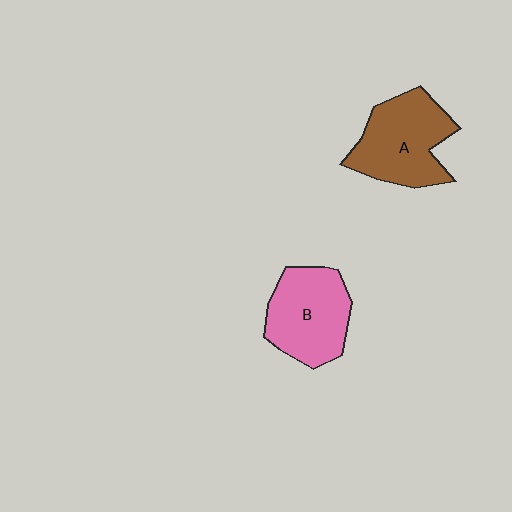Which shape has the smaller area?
Shape B (pink).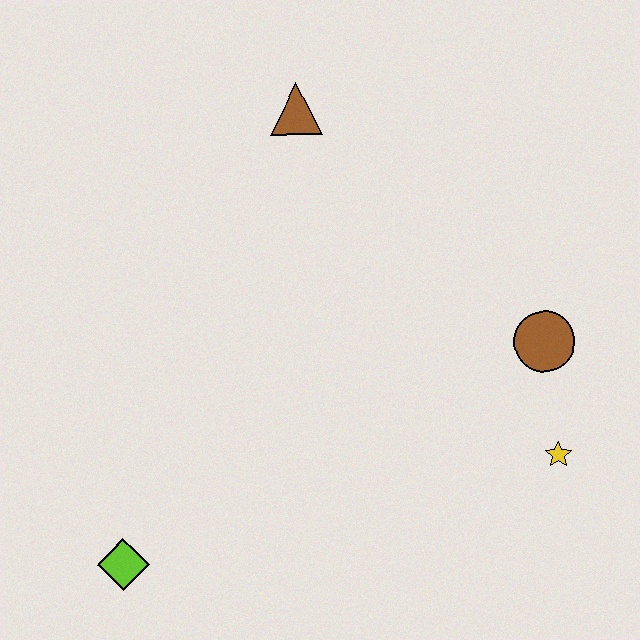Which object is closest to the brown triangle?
The brown circle is closest to the brown triangle.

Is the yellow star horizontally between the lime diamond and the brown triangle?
No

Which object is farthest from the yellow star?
The lime diamond is farthest from the yellow star.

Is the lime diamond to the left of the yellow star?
Yes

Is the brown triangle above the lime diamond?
Yes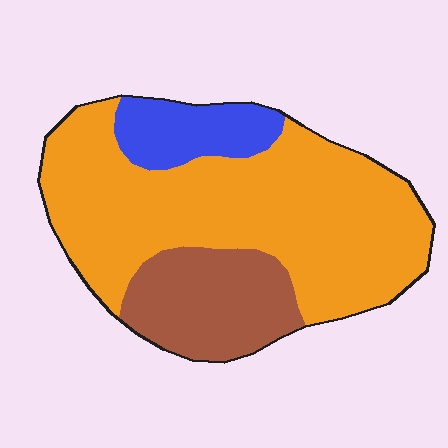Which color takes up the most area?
Orange, at roughly 65%.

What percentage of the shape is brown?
Brown takes up between a sixth and a third of the shape.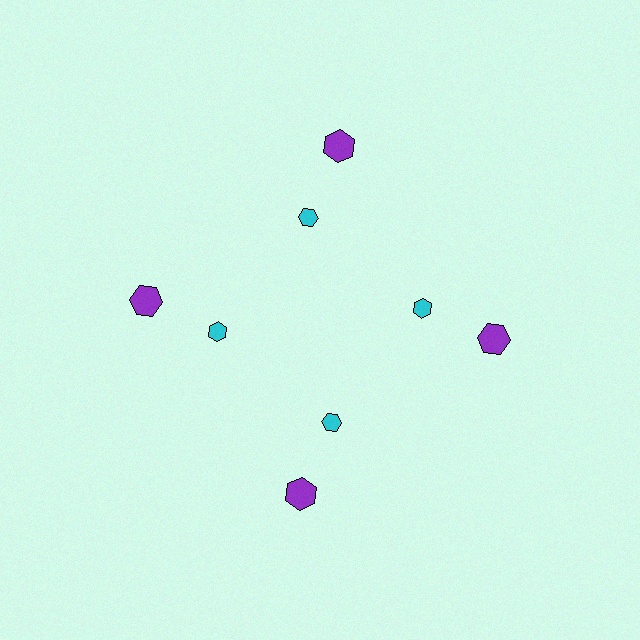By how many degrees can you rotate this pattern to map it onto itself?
The pattern maps onto itself every 90 degrees of rotation.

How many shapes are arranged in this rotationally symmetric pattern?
There are 8 shapes, arranged in 4 groups of 2.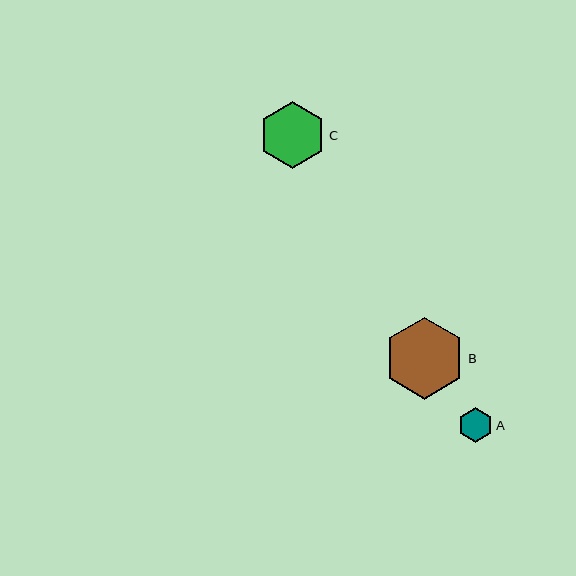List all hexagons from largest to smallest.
From largest to smallest: B, C, A.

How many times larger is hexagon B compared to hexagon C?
Hexagon B is approximately 1.2 times the size of hexagon C.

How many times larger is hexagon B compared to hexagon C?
Hexagon B is approximately 1.2 times the size of hexagon C.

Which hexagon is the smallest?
Hexagon A is the smallest with a size of approximately 35 pixels.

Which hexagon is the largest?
Hexagon B is the largest with a size of approximately 82 pixels.